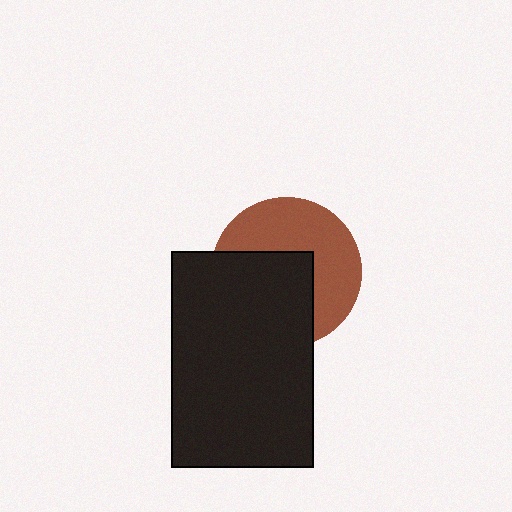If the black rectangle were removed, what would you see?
You would see the complete brown circle.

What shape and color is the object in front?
The object in front is a black rectangle.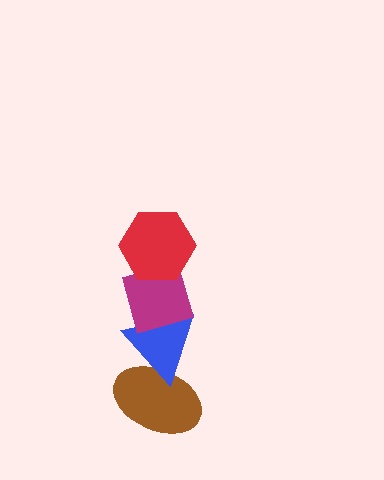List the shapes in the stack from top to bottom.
From top to bottom: the red hexagon, the magenta diamond, the blue triangle, the brown ellipse.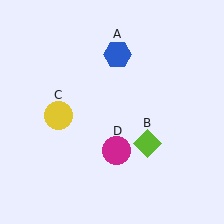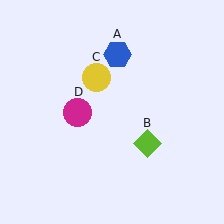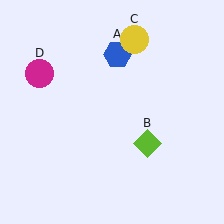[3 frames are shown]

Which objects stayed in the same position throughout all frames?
Blue hexagon (object A) and lime diamond (object B) remained stationary.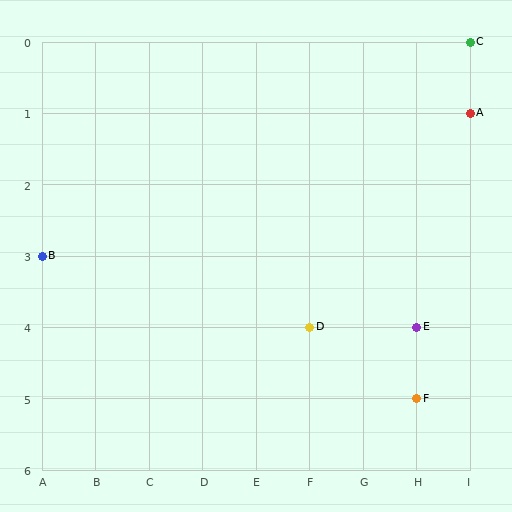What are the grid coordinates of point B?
Point B is at grid coordinates (A, 3).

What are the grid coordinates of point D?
Point D is at grid coordinates (F, 4).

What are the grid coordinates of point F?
Point F is at grid coordinates (H, 5).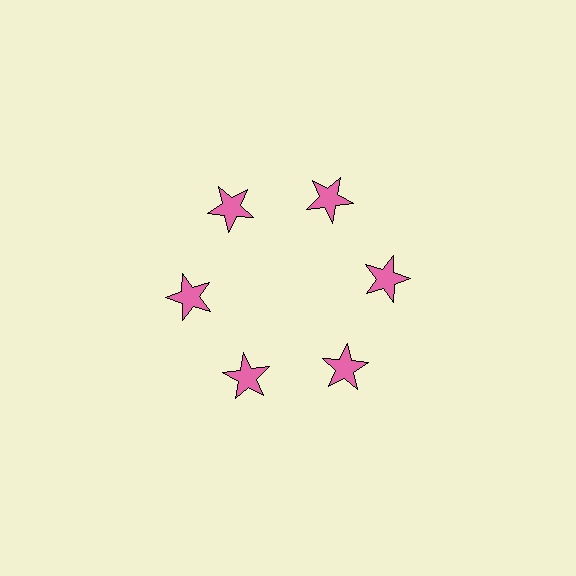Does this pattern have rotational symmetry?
Yes, this pattern has 6-fold rotational symmetry. It looks the same after rotating 60 degrees around the center.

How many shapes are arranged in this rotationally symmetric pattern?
There are 6 shapes, arranged in 6 groups of 1.